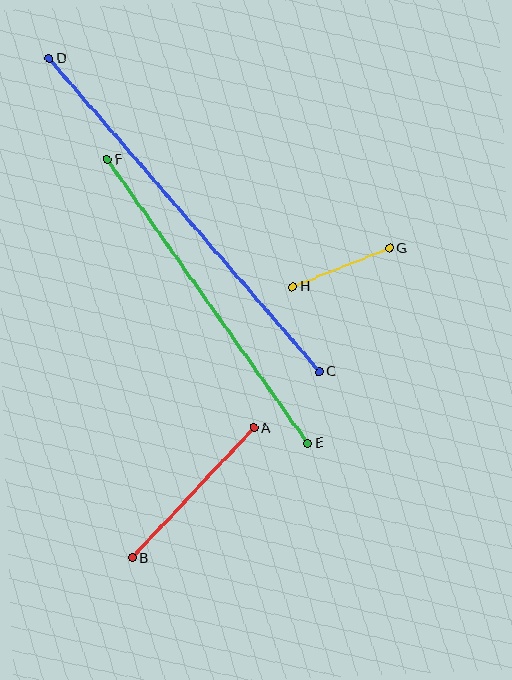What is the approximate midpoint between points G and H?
The midpoint is at approximately (341, 267) pixels.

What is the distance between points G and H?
The distance is approximately 104 pixels.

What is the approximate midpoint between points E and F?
The midpoint is at approximately (208, 302) pixels.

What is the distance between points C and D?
The distance is approximately 414 pixels.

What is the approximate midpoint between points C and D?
The midpoint is at approximately (184, 215) pixels.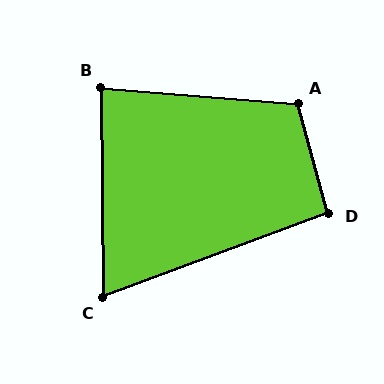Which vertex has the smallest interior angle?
C, at approximately 70 degrees.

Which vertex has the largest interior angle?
A, at approximately 110 degrees.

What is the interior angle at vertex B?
Approximately 85 degrees (approximately right).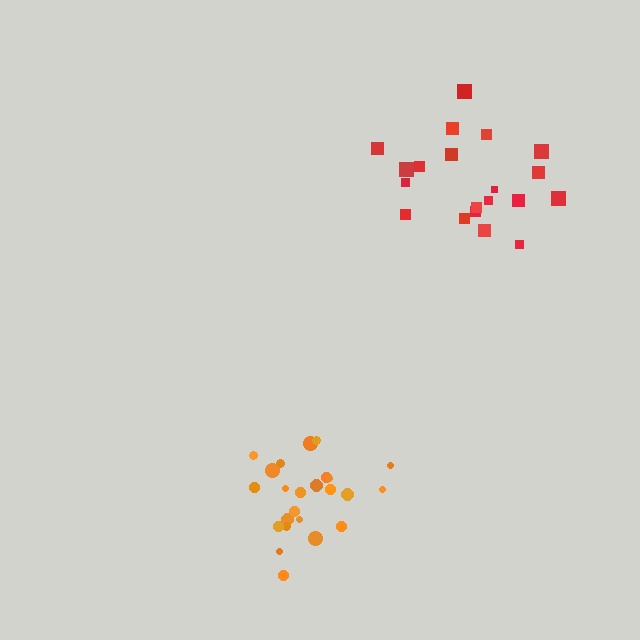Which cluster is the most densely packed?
Orange.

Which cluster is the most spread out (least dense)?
Red.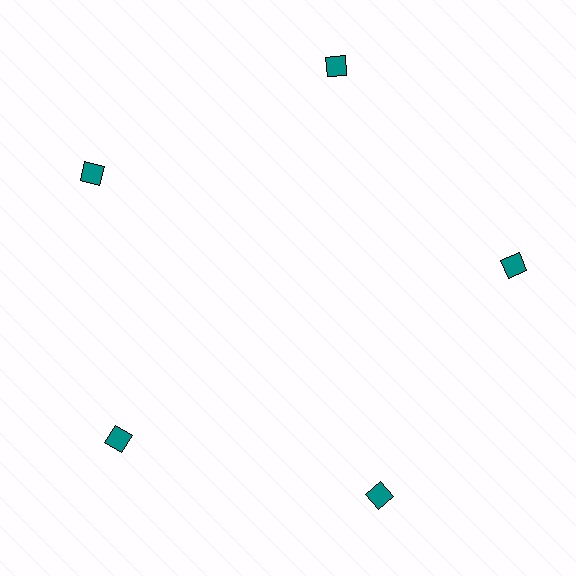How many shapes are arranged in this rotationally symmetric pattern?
There are 5 shapes, arranged in 5 groups of 1.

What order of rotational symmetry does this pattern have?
This pattern has 5-fold rotational symmetry.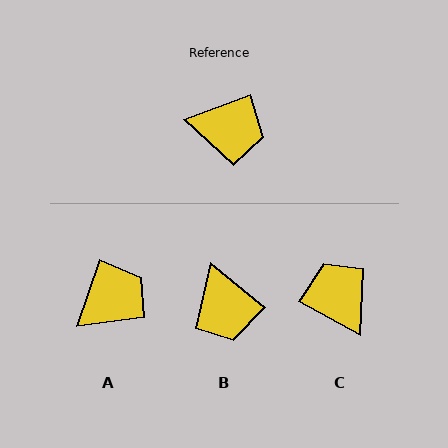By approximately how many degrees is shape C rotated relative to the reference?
Approximately 130 degrees counter-clockwise.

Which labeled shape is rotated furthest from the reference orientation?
C, about 130 degrees away.